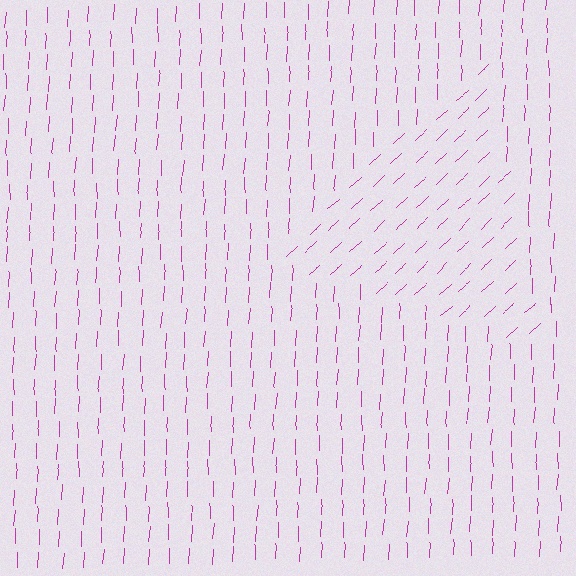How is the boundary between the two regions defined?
The boundary is defined purely by a change in line orientation (approximately 45 degrees difference). All lines are the same color and thickness.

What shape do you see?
I see a triangle.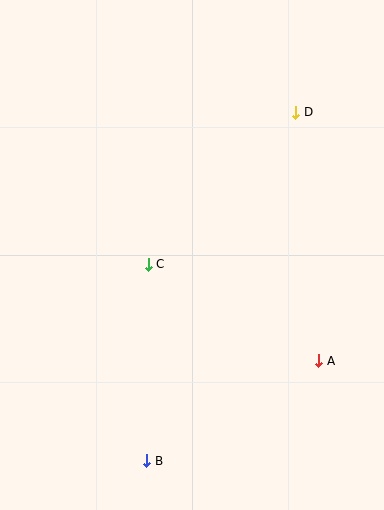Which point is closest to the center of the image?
Point C at (148, 264) is closest to the center.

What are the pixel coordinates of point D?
Point D is at (296, 112).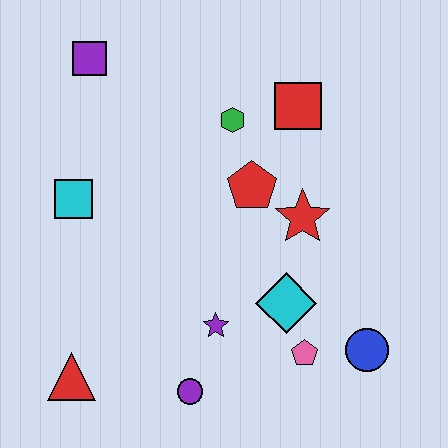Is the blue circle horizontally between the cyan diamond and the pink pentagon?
No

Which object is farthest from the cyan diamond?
The purple square is farthest from the cyan diamond.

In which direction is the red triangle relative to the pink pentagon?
The red triangle is to the left of the pink pentagon.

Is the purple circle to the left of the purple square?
No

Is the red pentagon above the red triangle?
Yes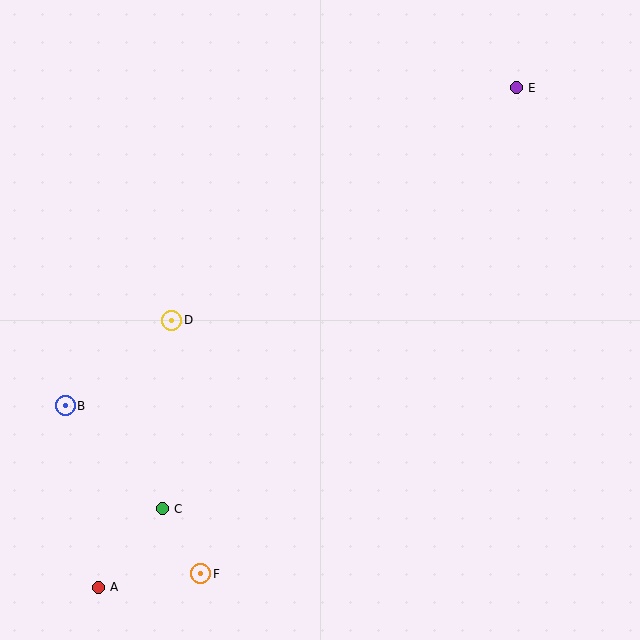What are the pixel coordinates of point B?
Point B is at (65, 406).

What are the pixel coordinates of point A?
Point A is at (98, 587).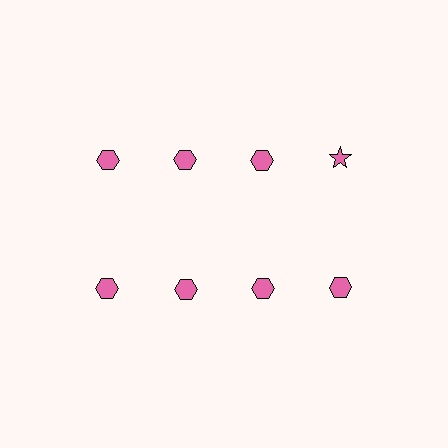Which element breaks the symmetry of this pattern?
The pink star in the top row, second from right column breaks the symmetry. All other shapes are pink hexagons.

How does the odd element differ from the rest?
It has a different shape: star instead of hexagon.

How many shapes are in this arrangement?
There are 8 shapes arranged in a grid pattern.